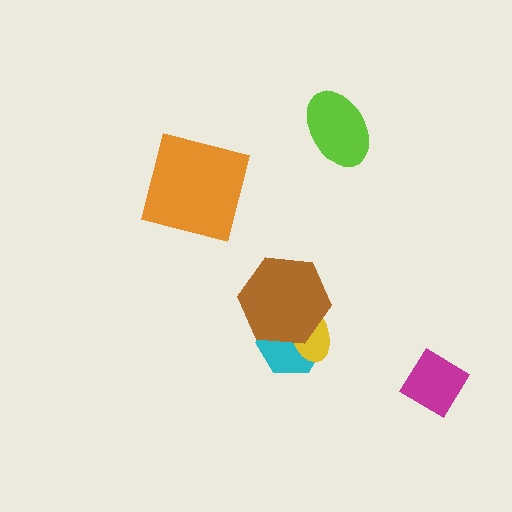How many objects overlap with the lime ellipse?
0 objects overlap with the lime ellipse.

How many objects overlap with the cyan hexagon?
2 objects overlap with the cyan hexagon.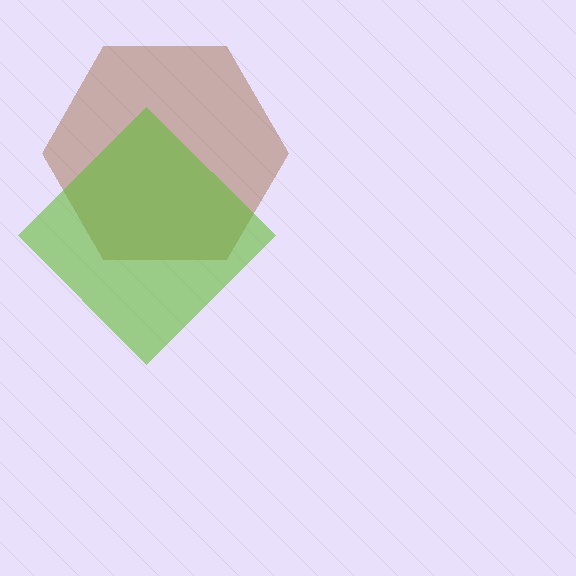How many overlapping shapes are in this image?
There are 2 overlapping shapes in the image.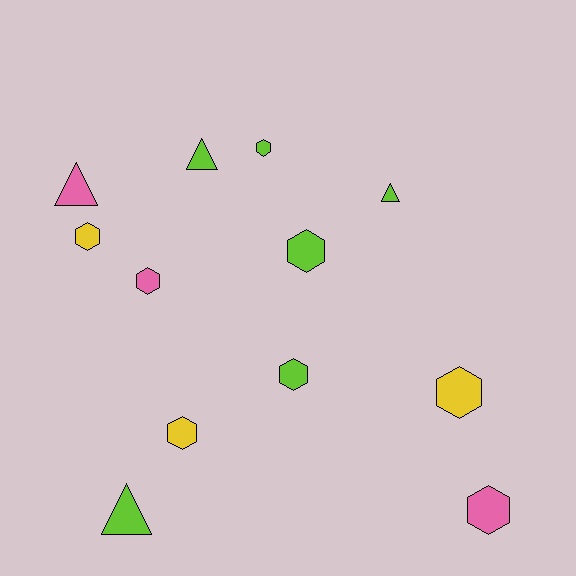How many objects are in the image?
There are 12 objects.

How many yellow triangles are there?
There are no yellow triangles.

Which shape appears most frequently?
Hexagon, with 8 objects.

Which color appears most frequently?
Lime, with 6 objects.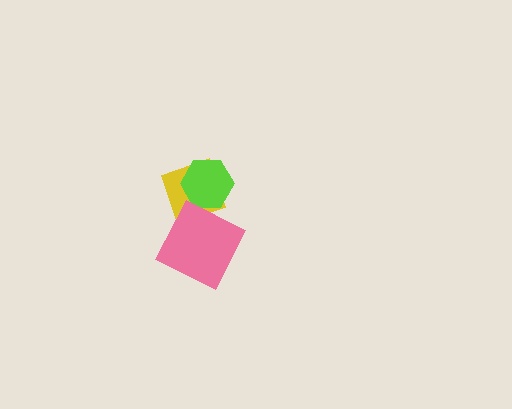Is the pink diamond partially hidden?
No, no other shape covers it.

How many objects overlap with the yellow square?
2 objects overlap with the yellow square.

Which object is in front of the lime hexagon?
The pink diamond is in front of the lime hexagon.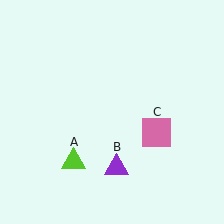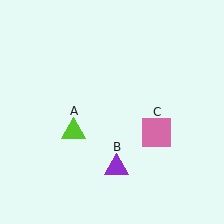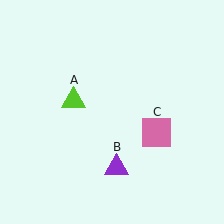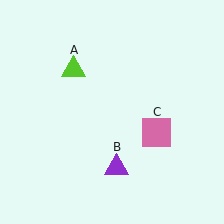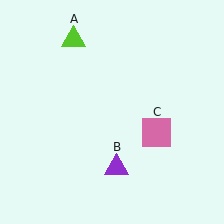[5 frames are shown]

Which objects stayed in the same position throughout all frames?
Purple triangle (object B) and pink square (object C) remained stationary.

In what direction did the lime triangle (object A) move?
The lime triangle (object A) moved up.